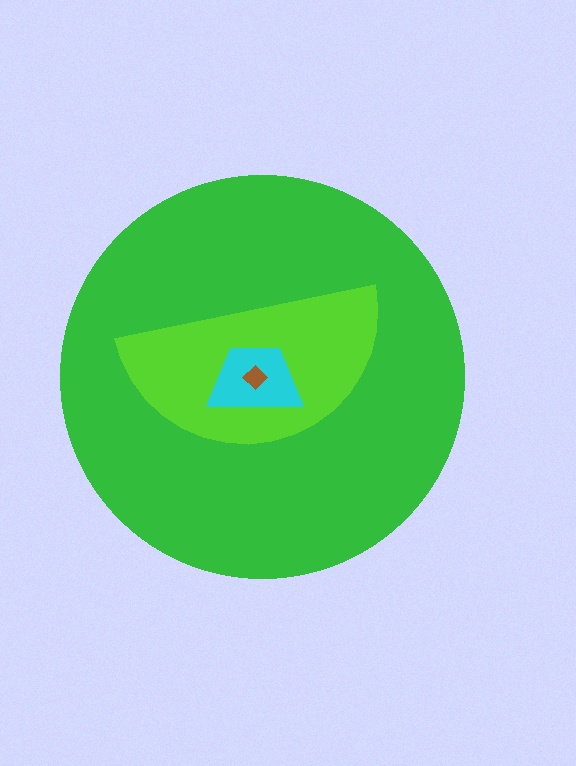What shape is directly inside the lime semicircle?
The cyan trapezoid.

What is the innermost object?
The brown diamond.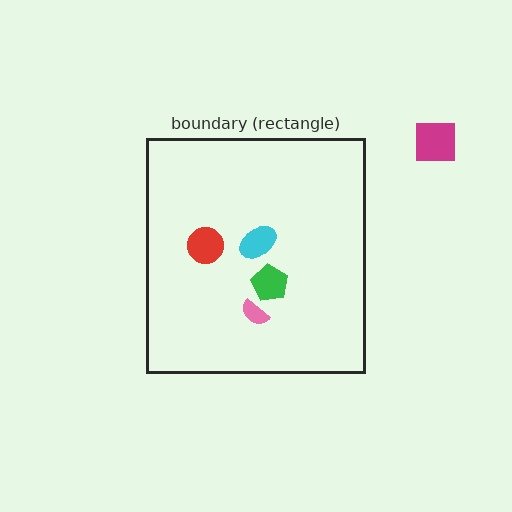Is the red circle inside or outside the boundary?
Inside.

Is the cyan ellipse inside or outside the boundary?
Inside.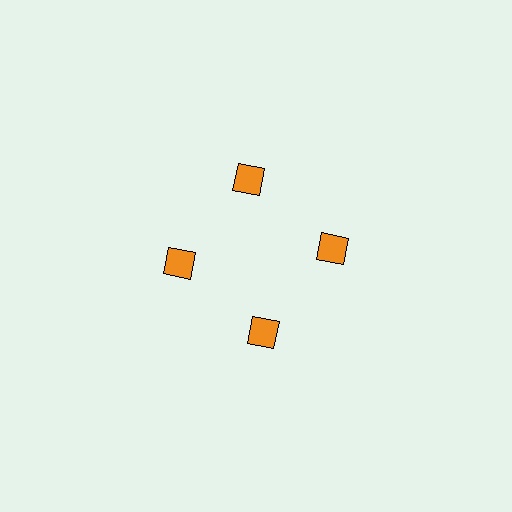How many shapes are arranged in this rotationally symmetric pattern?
There are 4 shapes, arranged in 4 groups of 1.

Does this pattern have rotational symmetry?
Yes, this pattern has 4-fold rotational symmetry. It looks the same after rotating 90 degrees around the center.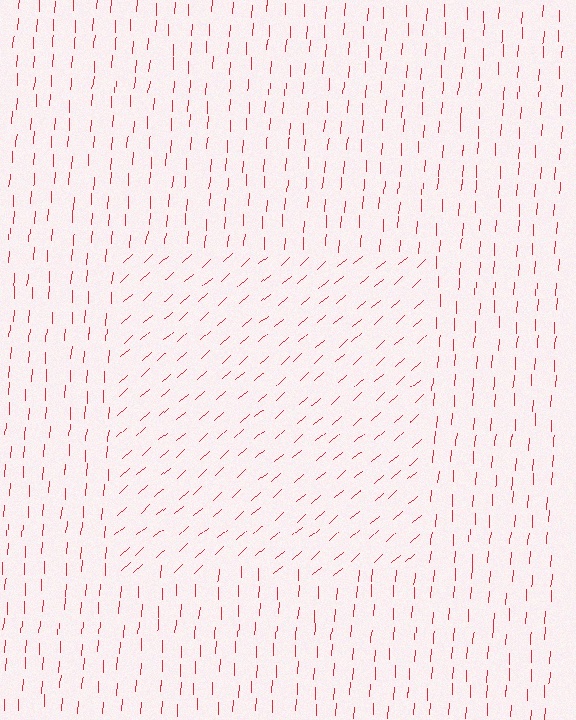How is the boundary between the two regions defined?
The boundary is defined purely by a change in line orientation (approximately 45 degrees difference). All lines are the same color and thickness.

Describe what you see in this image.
The image is filled with small red line segments. A rectangle region in the image has lines oriented differently from the surrounding lines, creating a visible texture boundary.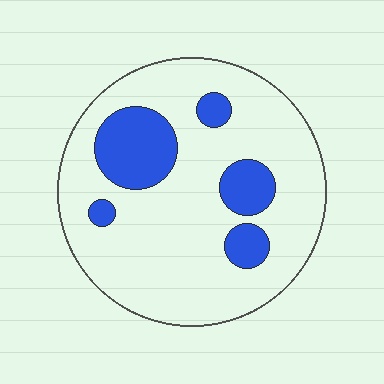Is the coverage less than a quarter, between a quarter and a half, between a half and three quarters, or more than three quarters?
Less than a quarter.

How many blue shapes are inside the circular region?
5.